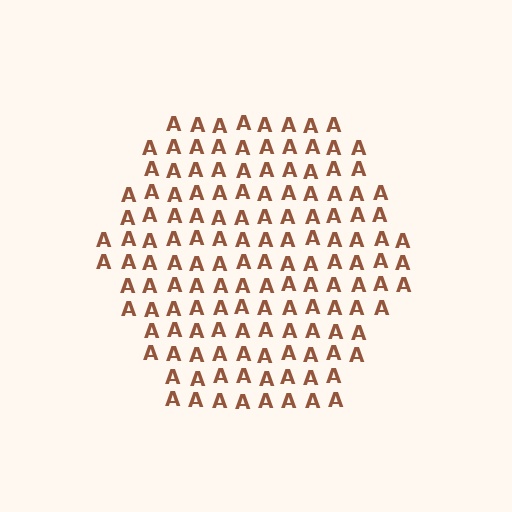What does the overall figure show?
The overall figure shows a hexagon.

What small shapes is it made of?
It is made of small letter A's.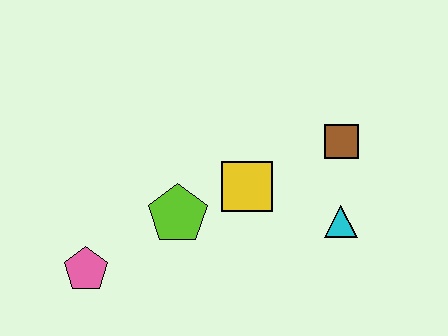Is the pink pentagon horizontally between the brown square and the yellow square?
No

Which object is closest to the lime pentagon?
The yellow square is closest to the lime pentagon.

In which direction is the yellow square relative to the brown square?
The yellow square is to the left of the brown square.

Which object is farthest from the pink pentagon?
The brown square is farthest from the pink pentagon.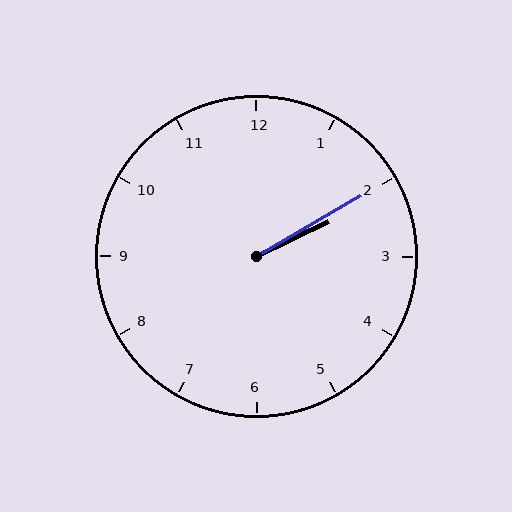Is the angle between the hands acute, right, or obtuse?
It is acute.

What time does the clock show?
2:10.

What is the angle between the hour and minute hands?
Approximately 5 degrees.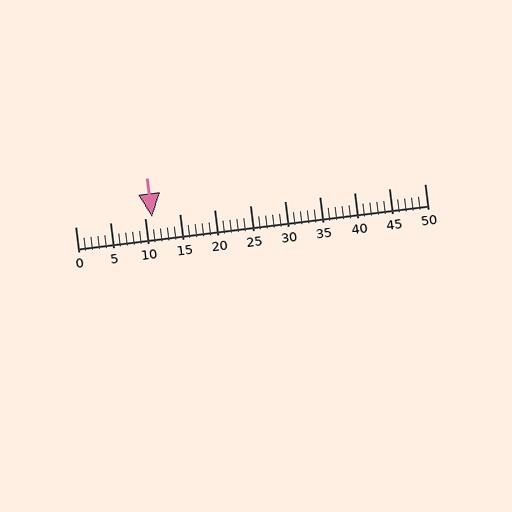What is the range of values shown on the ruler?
The ruler shows values from 0 to 50.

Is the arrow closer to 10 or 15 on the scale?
The arrow is closer to 10.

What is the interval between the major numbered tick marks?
The major tick marks are spaced 5 units apart.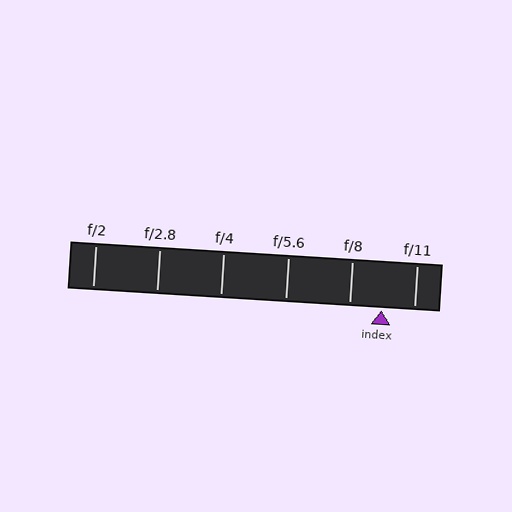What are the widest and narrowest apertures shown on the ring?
The widest aperture shown is f/2 and the narrowest is f/11.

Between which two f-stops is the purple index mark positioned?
The index mark is between f/8 and f/11.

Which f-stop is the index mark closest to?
The index mark is closest to f/8.